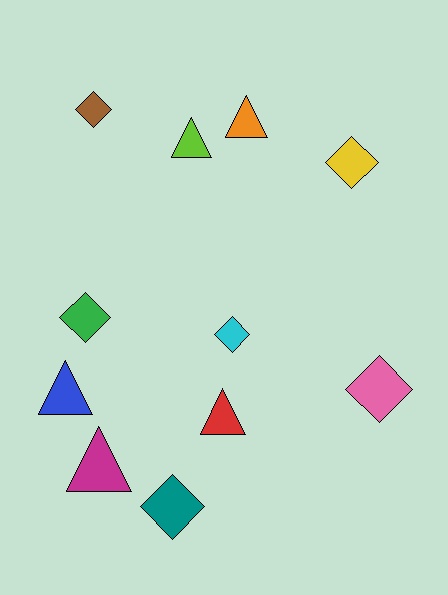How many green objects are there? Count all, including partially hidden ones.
There is 1 green object.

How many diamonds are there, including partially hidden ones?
There are 6 diamonds.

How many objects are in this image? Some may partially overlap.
There are 11 objects.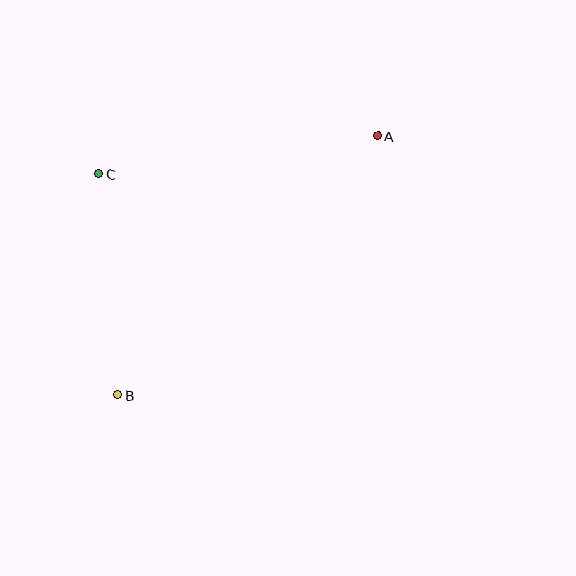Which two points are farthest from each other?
Points A and B are farthest from each other.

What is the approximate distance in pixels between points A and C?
The distance between A and C is approximately 281 pixels.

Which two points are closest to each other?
Points B and C are closest to each other.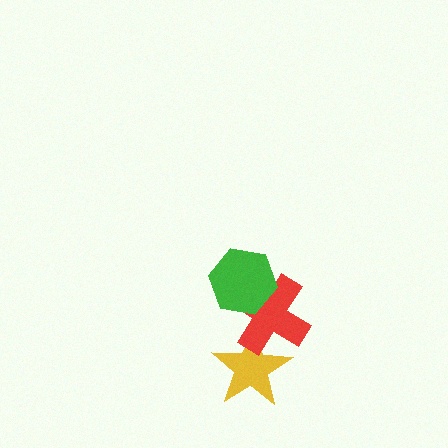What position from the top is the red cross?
The red cross is 2nd from the top.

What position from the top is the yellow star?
The yellow star is 3rd from the top.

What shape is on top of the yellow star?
The red cross is on top of the yellow star.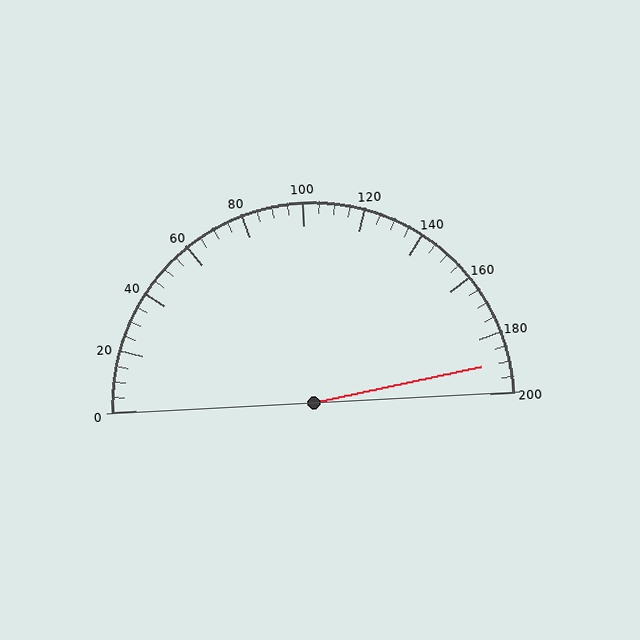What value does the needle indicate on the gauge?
The needle indicates approximately 190.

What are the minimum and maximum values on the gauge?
The gauge ranges from 0 to 200.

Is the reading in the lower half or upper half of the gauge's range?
The reading is in the upper half of the range (0 to 200).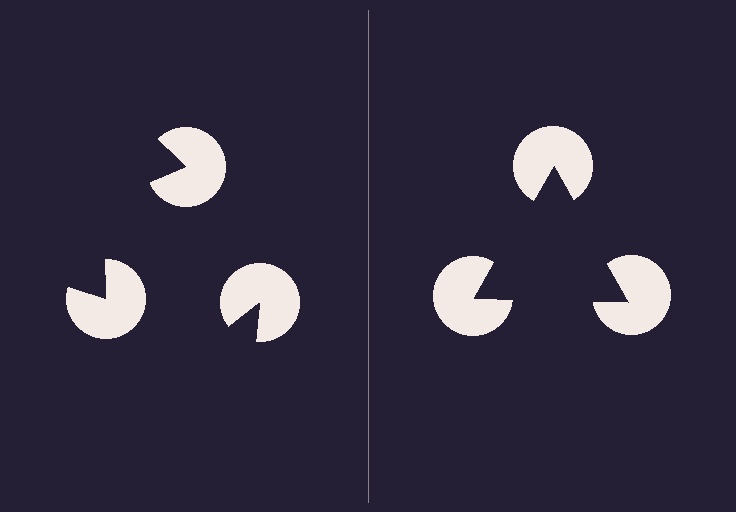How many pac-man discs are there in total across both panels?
6 — 3 on each side.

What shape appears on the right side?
An illusory triangle.